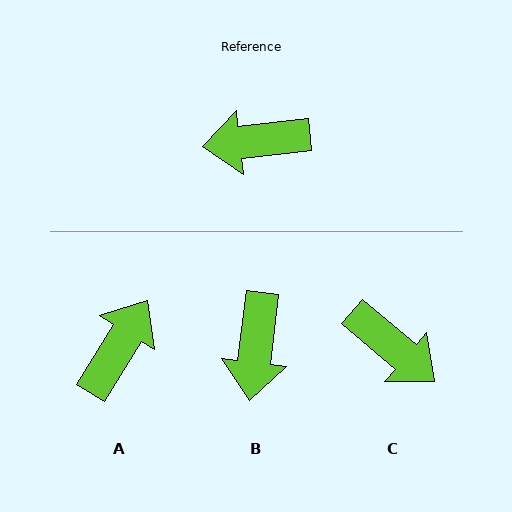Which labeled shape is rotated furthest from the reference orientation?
C, about 133 degrees away.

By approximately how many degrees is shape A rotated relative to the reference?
Approximately 128 degrees clockwise.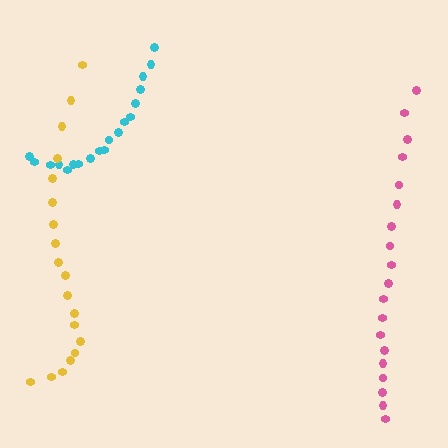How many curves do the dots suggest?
There are 3 distinct paths.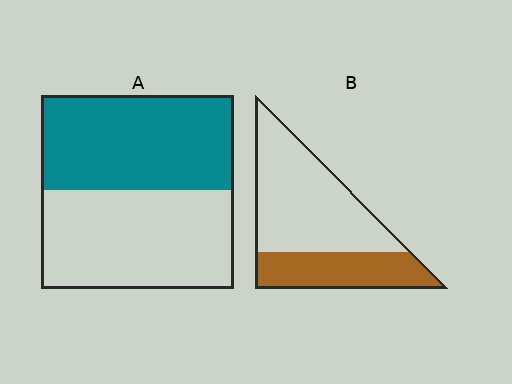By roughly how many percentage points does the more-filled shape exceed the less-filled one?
By roughly 15 percentage points (A over B).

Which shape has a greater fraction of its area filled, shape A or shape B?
Shape A.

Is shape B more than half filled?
No.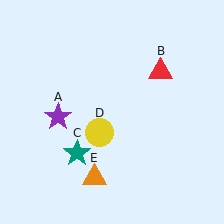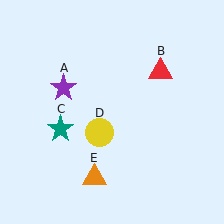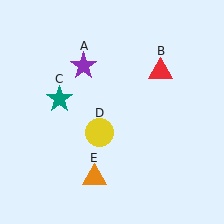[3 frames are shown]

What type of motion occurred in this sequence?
The purple star (object A), teal star (object C) rotated clockwise around the center of the scene.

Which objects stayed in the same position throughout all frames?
Red triangle (object B) and yellow circle (object D) and orange triangle (object E) remained stationary.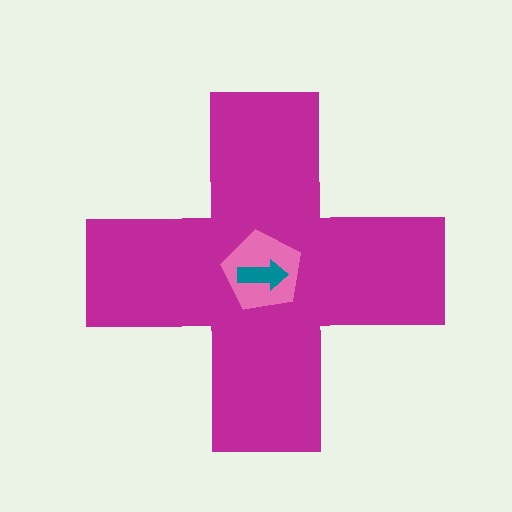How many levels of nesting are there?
3.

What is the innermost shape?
The teal arrow.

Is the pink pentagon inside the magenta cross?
Yes.